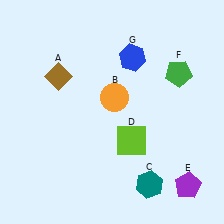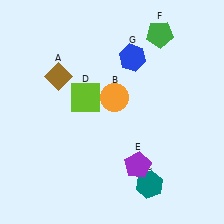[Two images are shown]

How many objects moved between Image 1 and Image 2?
3 objects moved between the two images.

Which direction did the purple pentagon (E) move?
The purple pentagon (E) moved left.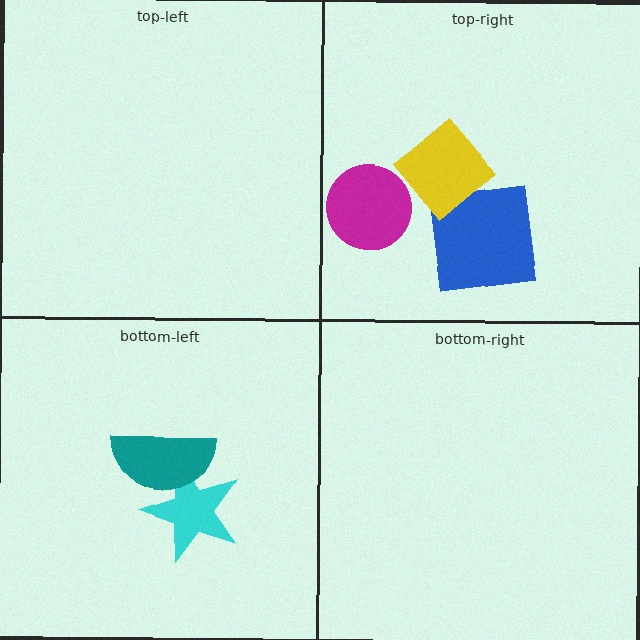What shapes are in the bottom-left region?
The cyan star, the teal semicircle.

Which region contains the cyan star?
The bottom-left region.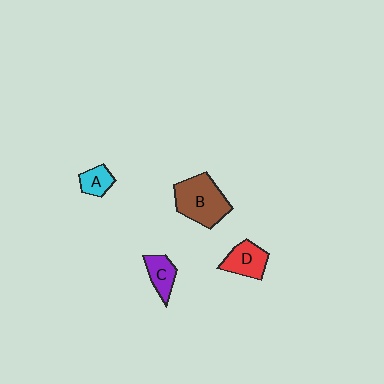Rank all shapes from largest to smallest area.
From largest to smallest: B (brown), D (red), C (purple), A (cyan).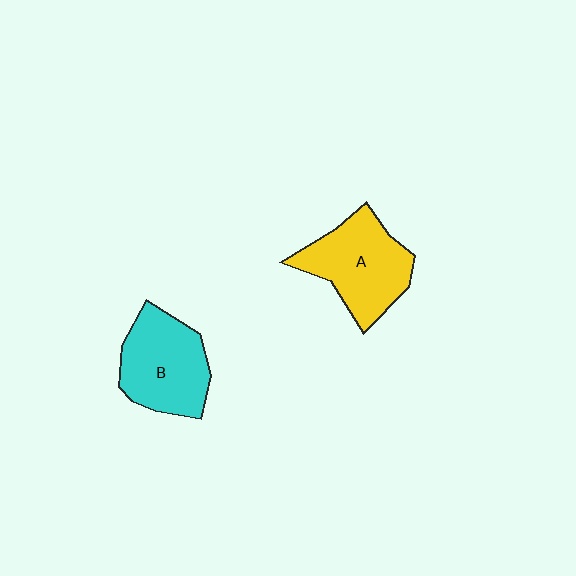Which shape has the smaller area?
Shape B (cyan).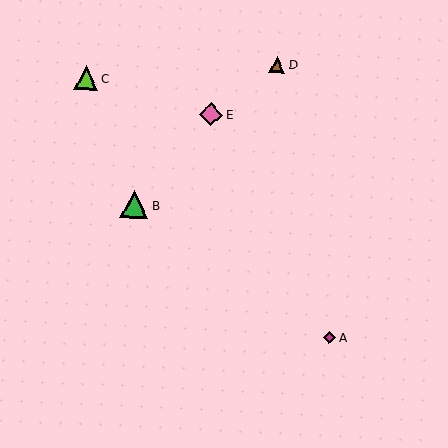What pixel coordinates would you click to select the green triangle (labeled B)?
Click at (134, 205) to select the green triangle B.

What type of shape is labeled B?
Shape B is a green triangle.